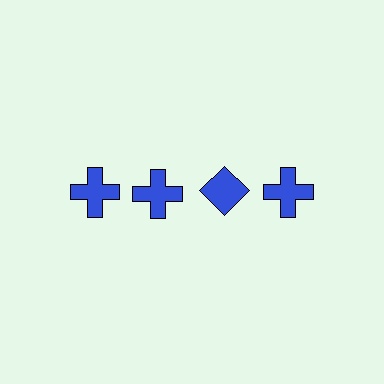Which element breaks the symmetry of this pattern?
The blue diamond in the top row, center column breaks the symmetry. All other shapes are blue crosses.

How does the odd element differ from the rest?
It has a different shape: diamond instead of cross.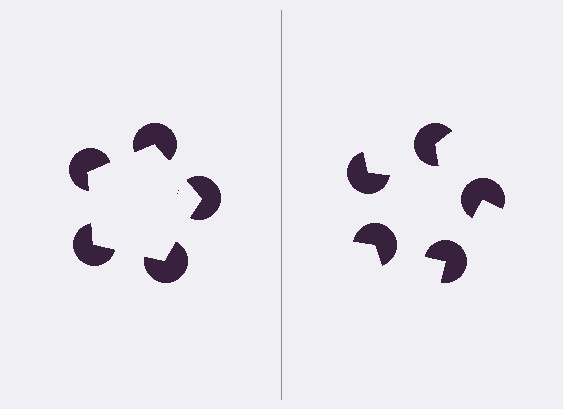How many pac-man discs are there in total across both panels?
10 — 5 on each side.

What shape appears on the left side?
An illusory pentagon.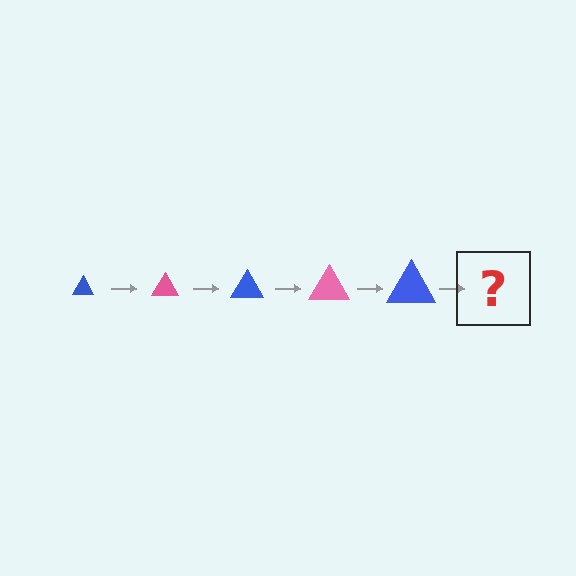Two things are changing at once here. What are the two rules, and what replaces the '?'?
The two rules are that the triangle grows larger each step and the color cycles through blue and pink. The '?' should be a pink triangle, larger than the previous one.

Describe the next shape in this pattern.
It should be a pink triangle, larger than the previous one.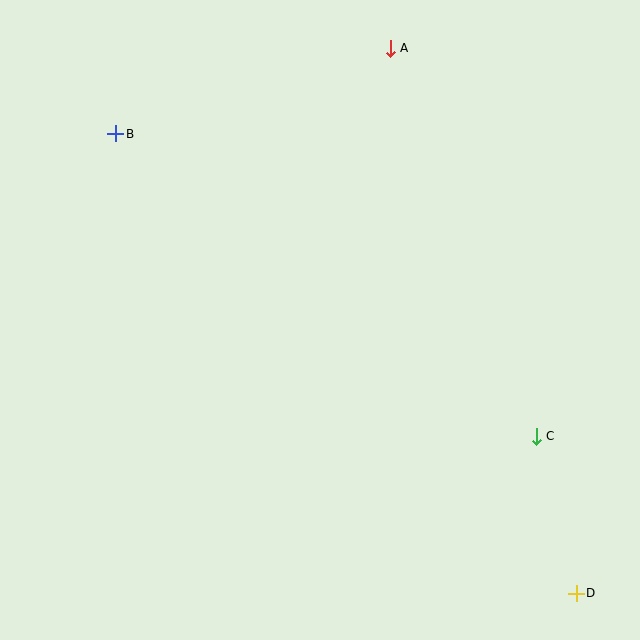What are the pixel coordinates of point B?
Point B is at (116, 134).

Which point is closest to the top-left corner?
Point B is closest to the top-left corner.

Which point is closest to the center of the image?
Point C at (536, 436) is closest to the center.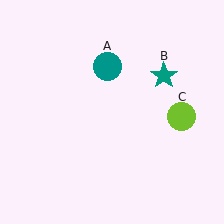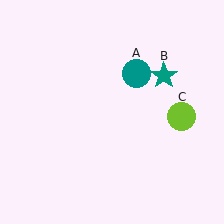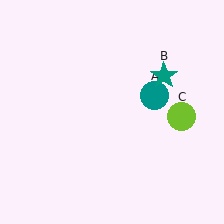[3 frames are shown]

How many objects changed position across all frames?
1 object changed position: teal circle (object A).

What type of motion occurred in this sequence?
The teal circle (object A) rotated clockwise around the center of the scene.